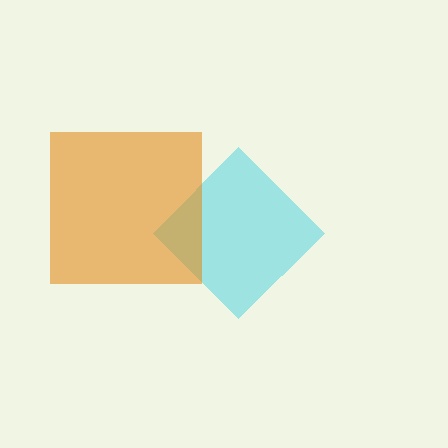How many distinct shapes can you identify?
There are 2 distinct shapes: a cyan diamond, an orange square.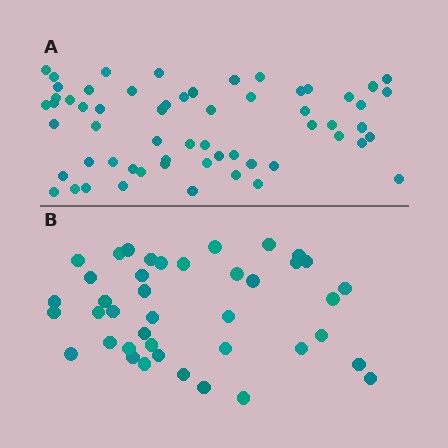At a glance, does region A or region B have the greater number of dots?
Region A (the top region) has more dots.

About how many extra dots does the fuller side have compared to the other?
Region A has approximately 20 more dots than region B.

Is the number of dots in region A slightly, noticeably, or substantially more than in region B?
Region A has substantially more. The ratio is roughly 1.5 to 1.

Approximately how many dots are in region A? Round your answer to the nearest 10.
About 60 dots.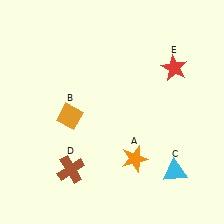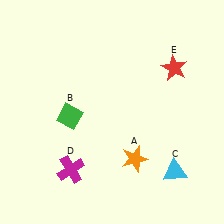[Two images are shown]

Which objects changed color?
B changed from orange to green. D changed from brown to magenta.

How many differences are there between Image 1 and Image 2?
There are 2 differences between the two images.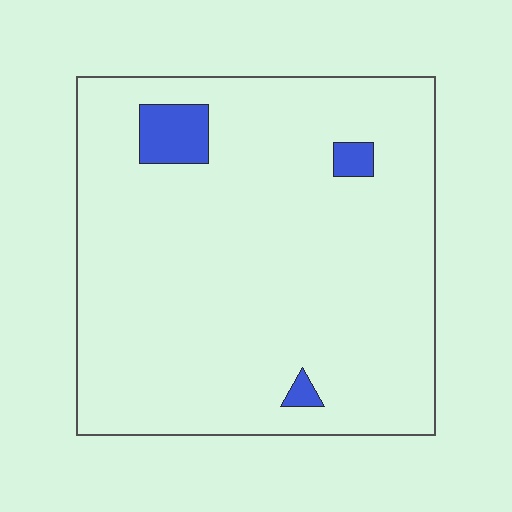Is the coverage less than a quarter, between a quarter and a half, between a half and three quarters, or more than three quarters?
Less than a quarter.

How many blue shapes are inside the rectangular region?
3.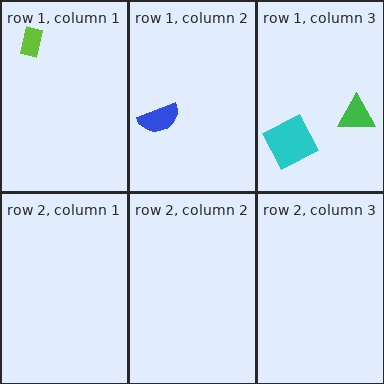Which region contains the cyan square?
The row 1, column 3 region.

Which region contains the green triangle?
The row 1, column 3 region.